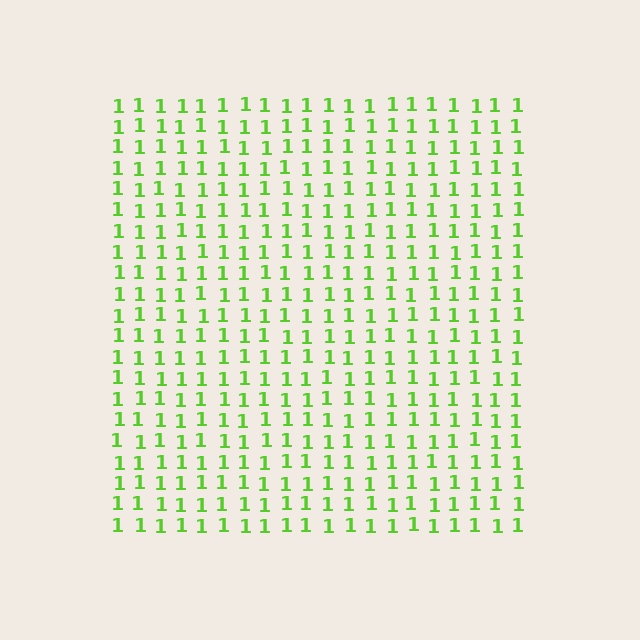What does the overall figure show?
The overall figure shows a square.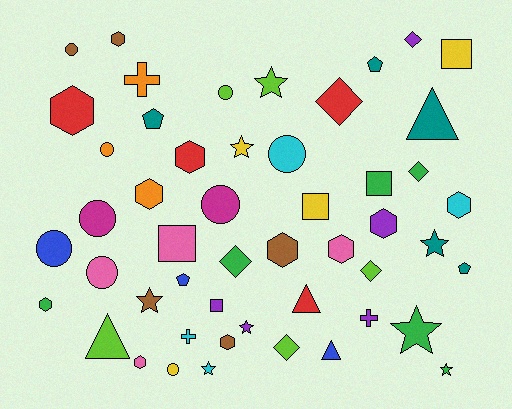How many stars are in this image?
There are 8 stars.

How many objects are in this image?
There are 50 objects.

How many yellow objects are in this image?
There are 4 yellow objects.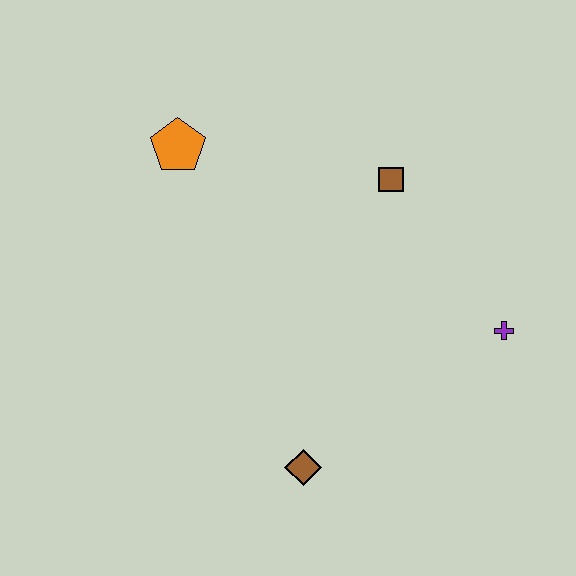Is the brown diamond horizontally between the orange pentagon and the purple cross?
Yes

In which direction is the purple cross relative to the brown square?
The purple cross is below the brown square.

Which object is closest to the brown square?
The purple cross is closest to the brown square.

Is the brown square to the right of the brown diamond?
Yes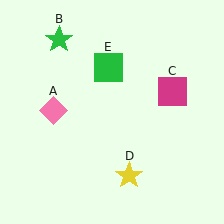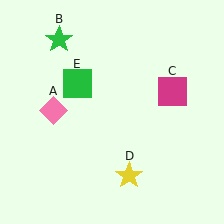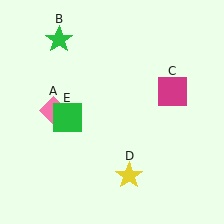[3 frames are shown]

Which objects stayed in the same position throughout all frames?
Pink diamond (object A) and green star (object B) and magenta square (object C) and yellow star (object D) remained stationary.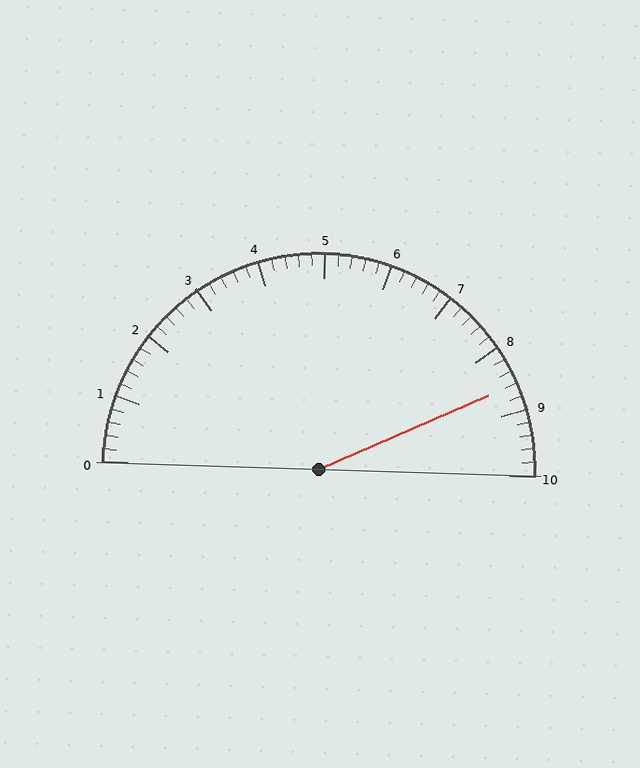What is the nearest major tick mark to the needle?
The nearest major tick mark is 9.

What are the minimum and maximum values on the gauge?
The gauge ranges from 0 to 10.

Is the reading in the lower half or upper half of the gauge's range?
The reading is in the upper half of the range (0 to 10).